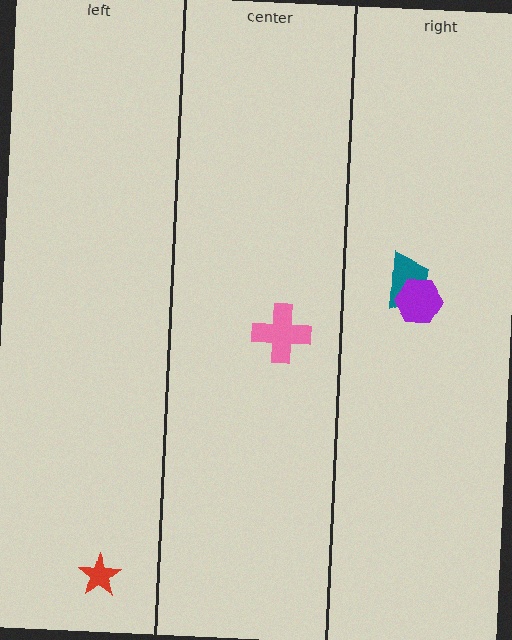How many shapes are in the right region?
2.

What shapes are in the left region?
The red star.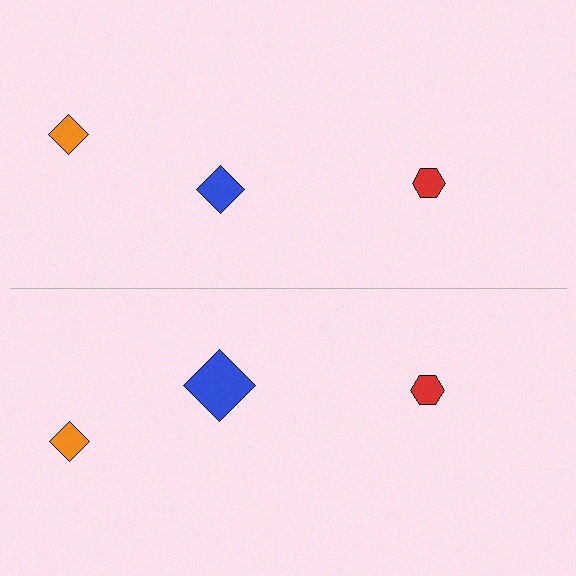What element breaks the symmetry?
The blue diamond on the bottom side has a different size than its mirror counterpart.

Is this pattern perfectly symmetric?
No, the pattern is not perfectly symmetric. The blue diamond on the bottom side has a different size than its mirror counterpart.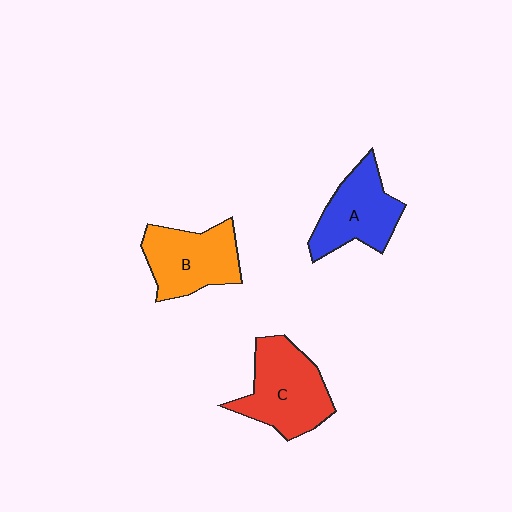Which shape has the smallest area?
Shape A (blue).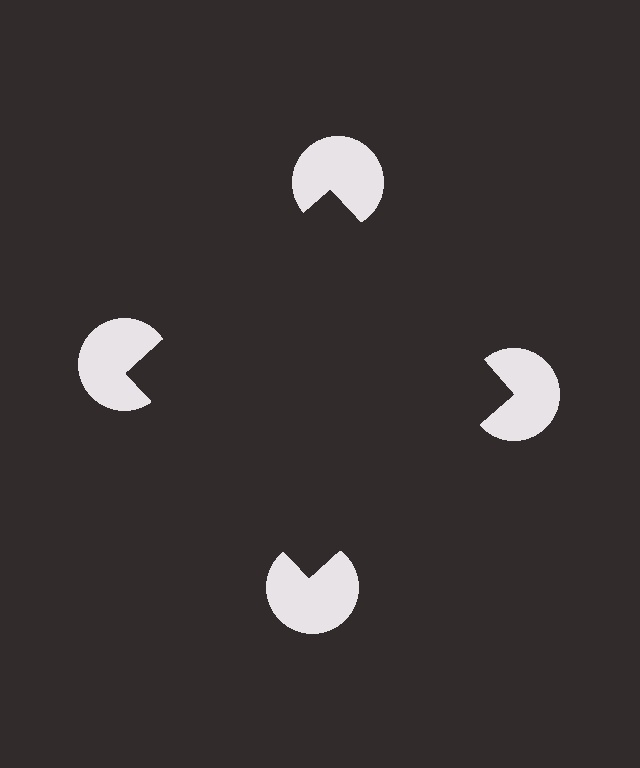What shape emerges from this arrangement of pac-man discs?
An illusory square — its edges are inferred from the aligned wedge cuts in the pac-man discs, not physically drawn.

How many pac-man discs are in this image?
There are 4 — one at each vertex of the illusory square.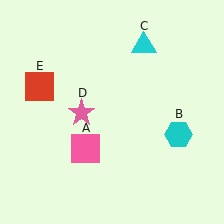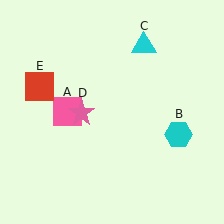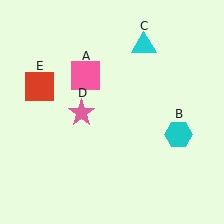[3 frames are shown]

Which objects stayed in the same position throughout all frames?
Cyan hexagon (object B) and cyan triangle (object C) and pink star (object D) and red square (object E) remained stationary.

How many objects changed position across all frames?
1 object changed position: pink square (object A).